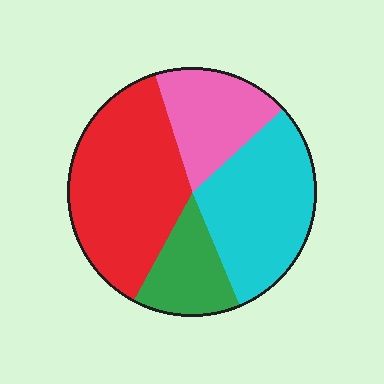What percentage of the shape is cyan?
Cyan covers around 30% of the shape.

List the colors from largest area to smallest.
From largest to smallest: red, cyan, pink, green.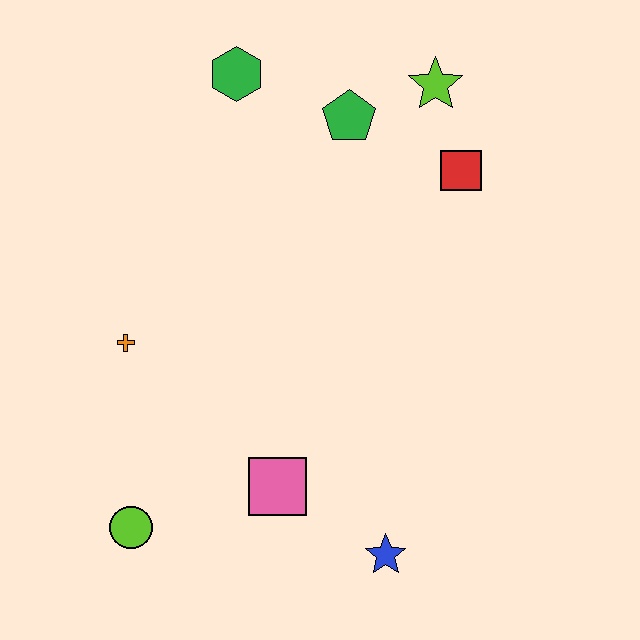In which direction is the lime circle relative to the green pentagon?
The lime circle is below the green pentagon.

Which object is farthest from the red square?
The lime circle is farthest from the red square.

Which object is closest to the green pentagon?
The lime star is closest to the green pentagon.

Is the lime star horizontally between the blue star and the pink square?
No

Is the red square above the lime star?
No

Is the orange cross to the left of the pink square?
Yes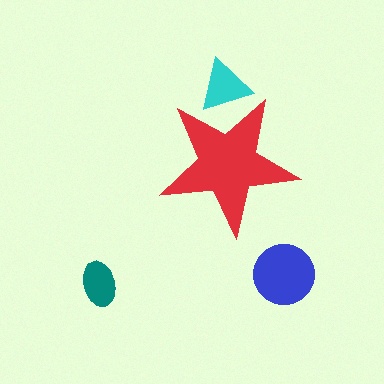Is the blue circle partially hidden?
No, the blue circle is fully visible.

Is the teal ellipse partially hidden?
No, the teal ellipse is fully visible.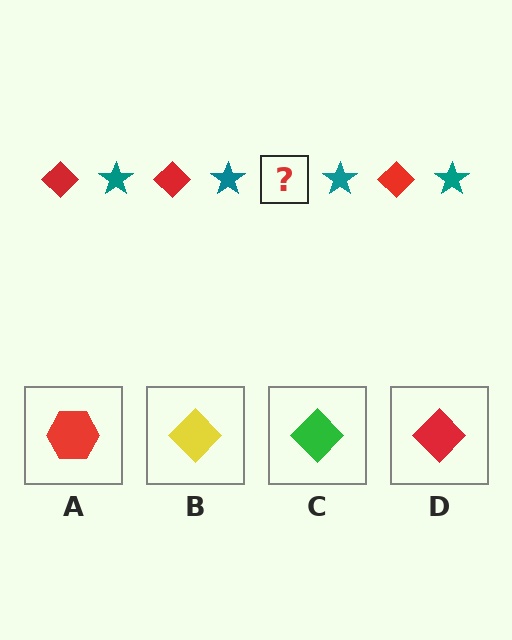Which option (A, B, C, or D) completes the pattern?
D.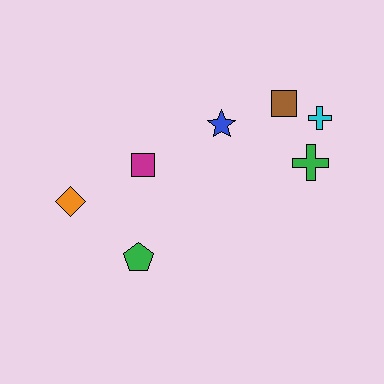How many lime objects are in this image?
There are no lime objects.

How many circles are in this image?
There are no circles.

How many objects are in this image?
There are 7 objects.